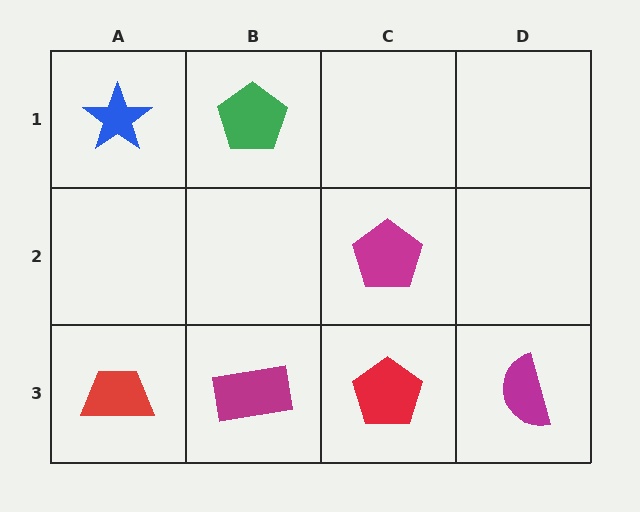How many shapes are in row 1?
2 shapes.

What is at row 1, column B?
A green pentagon.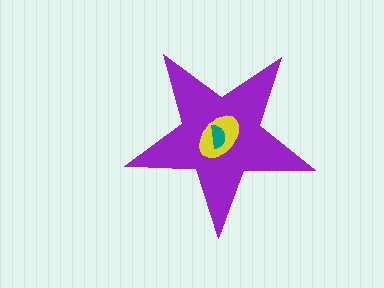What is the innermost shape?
The teal semicircle.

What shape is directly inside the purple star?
The yellow ellipse.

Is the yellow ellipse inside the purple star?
Yes.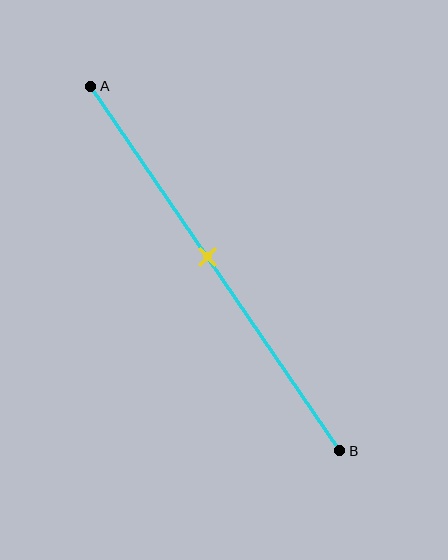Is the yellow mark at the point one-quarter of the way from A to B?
No, the mark is at about 45% from A, not at the 25% one-quarter point.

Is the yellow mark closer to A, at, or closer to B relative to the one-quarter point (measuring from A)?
The yellow mark is closer to point B than the one-quarter point of segment AB.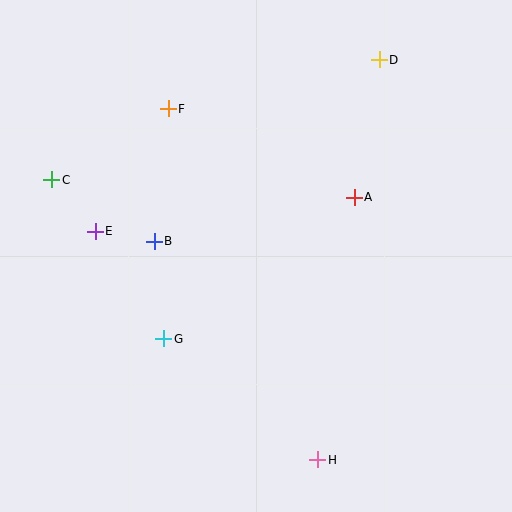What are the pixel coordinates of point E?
Point E is at (95, 231).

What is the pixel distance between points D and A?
The distance between D and A is 140 pixels.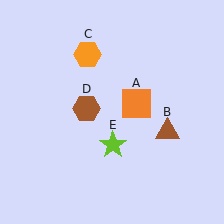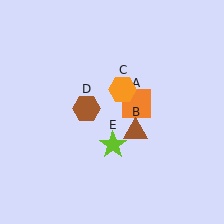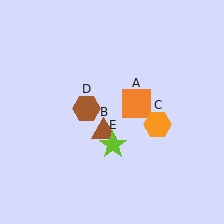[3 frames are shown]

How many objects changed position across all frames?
2 objects changed position: brown triangle (object B), orange hexagon (object C).